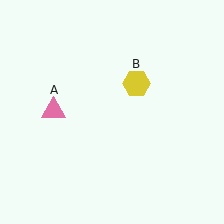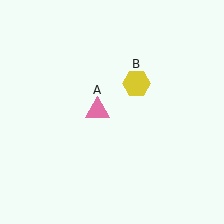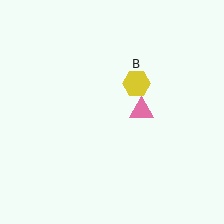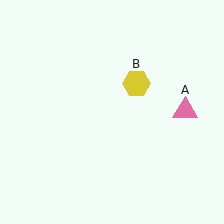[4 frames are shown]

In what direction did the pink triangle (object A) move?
The pink triangle (object A) moved right.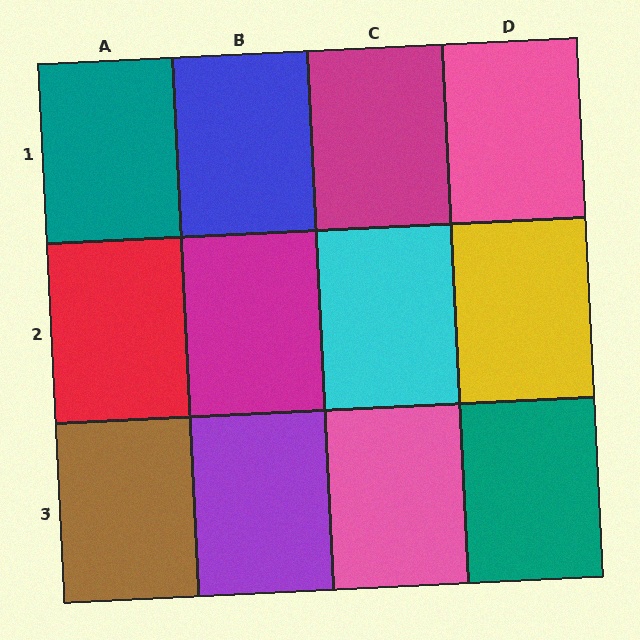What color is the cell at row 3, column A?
Brown.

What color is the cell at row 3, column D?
Teal.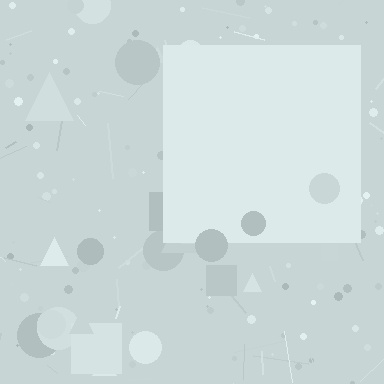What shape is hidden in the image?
A square is hidden in the image.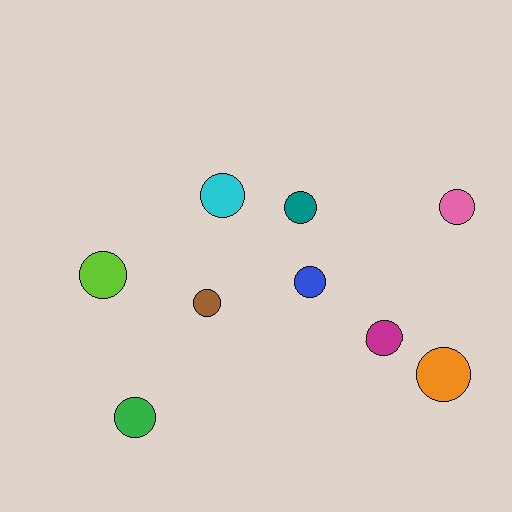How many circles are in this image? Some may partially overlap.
There are 9 circles.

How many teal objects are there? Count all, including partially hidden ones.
There is 1 teal object.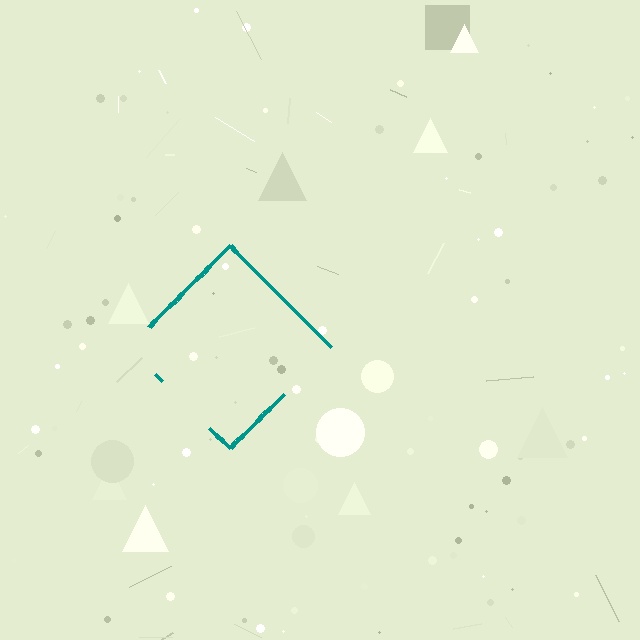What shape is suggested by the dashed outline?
The dashed outline suggests a diamond.